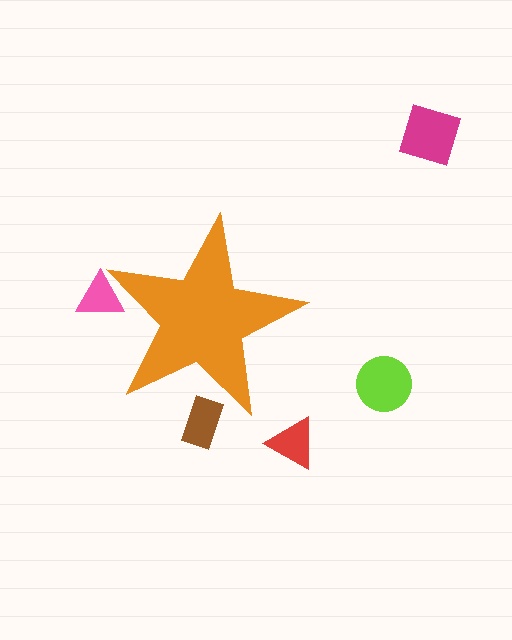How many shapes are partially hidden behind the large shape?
2 shapes are partially hidden.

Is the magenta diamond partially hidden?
No, the magenta diamond is fully visible.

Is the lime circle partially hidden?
No, the lime circle is fully visible.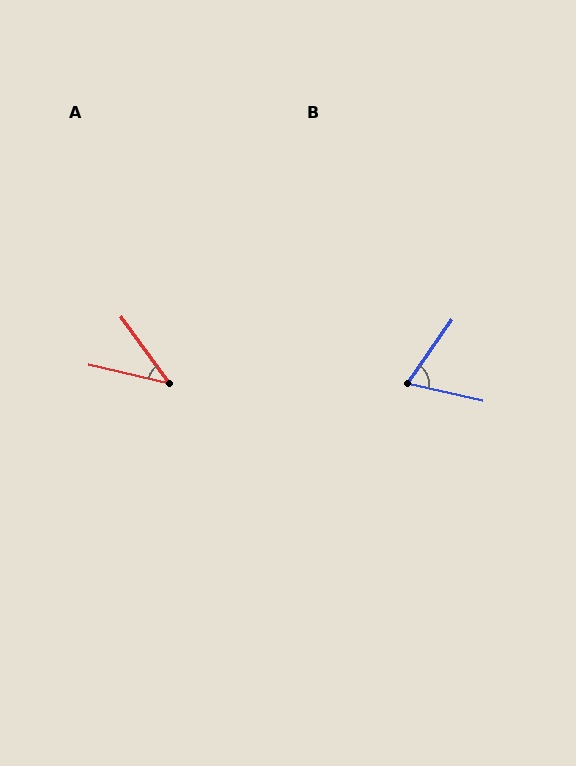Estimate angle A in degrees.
Approximately 41 degrees.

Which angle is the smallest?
A, at approximately 41 degrees.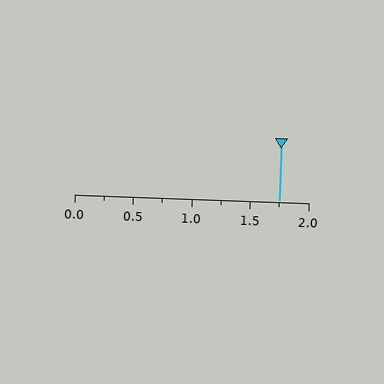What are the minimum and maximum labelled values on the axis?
The axis runs from 0.0 to 2.0.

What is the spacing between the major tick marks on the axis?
The major ticks are spaced 0.5 apart.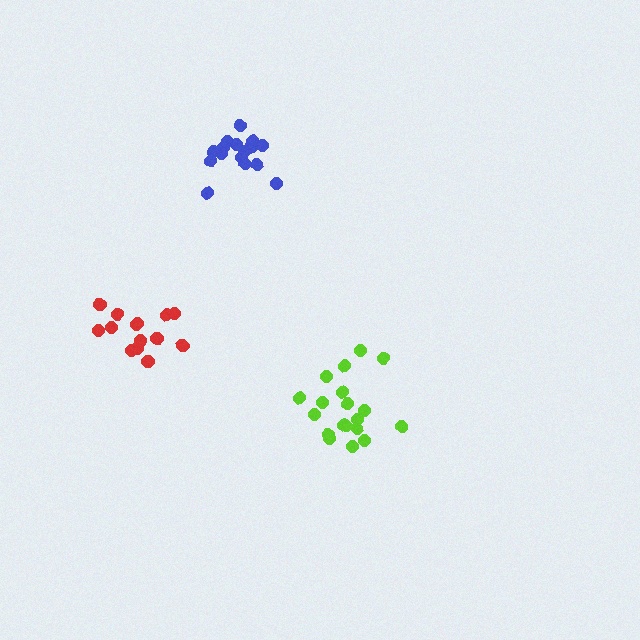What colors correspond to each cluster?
The clusters are colored: lime, red, blue.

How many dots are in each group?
Group 1: 19 dots, Group 2: 14 dots, Group 3: 17 dots (50 total).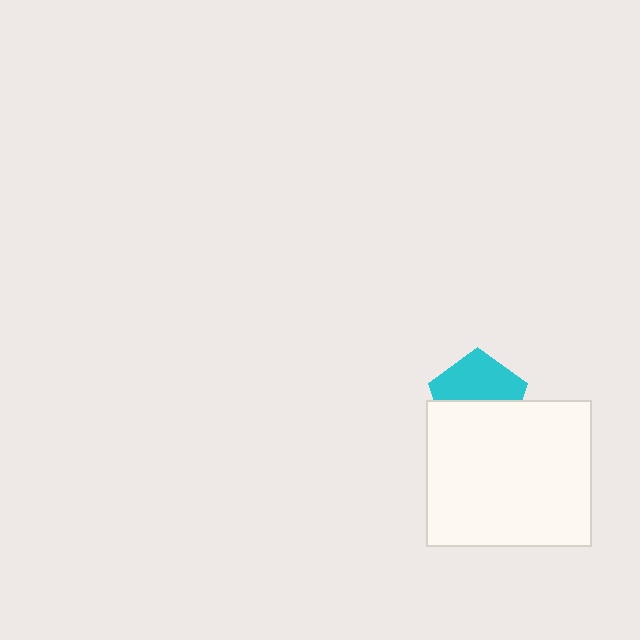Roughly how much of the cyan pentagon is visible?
About half of it is visible (roughly 51%).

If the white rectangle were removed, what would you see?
You would see the complete cyan pentagon.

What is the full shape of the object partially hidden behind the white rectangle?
The partially hidden object is a cyan pentagon.